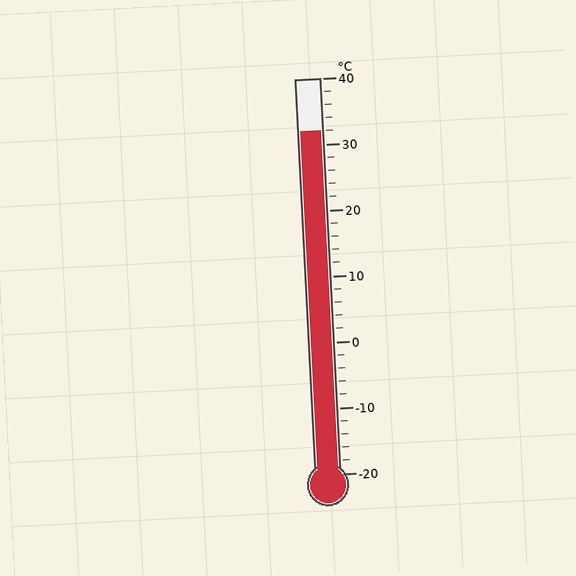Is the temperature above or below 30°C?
The temperature is above 30°C.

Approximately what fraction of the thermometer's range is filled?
The thermometer is filled to approximately 85% of its range.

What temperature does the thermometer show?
The thermometer shows approximately 32°C.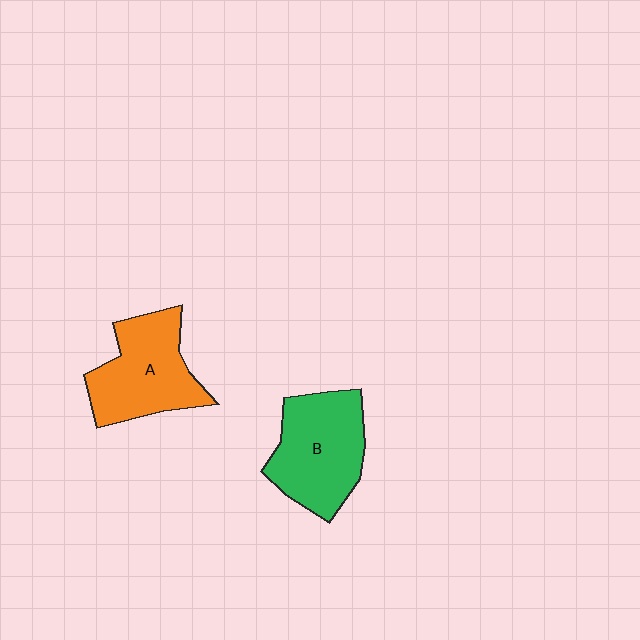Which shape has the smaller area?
Shape A (orange).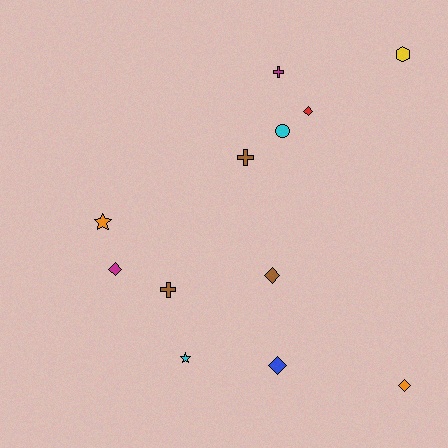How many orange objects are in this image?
There are 2 orange objects.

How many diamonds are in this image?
There are 5 diamonds.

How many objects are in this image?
There are 12 objects.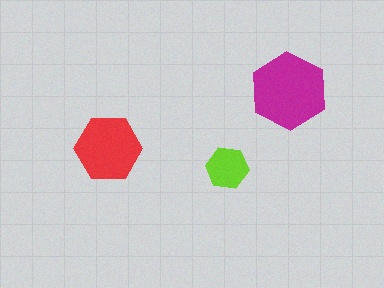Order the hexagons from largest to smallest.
the magenta one, the red one, the lime one.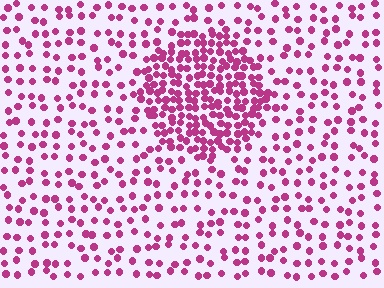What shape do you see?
I see a circle.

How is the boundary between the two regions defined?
The boundary is defined by a change in element density (approximately 2.5x ratio). All elements are the same color, size, and shape.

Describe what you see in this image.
The image contains small magenta elements arranged at two different densities. A circle-shaped region is visible where the elements are more densely packed than the surrounding area.